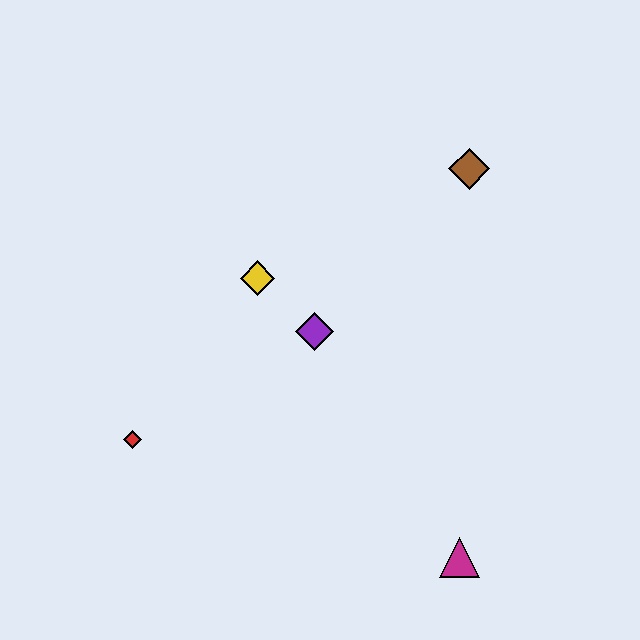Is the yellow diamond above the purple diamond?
Yes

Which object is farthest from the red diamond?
The brown diamond is farthest from the red diamond.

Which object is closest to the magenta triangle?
The purple diamond is closest to the magenta triangle.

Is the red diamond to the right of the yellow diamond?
No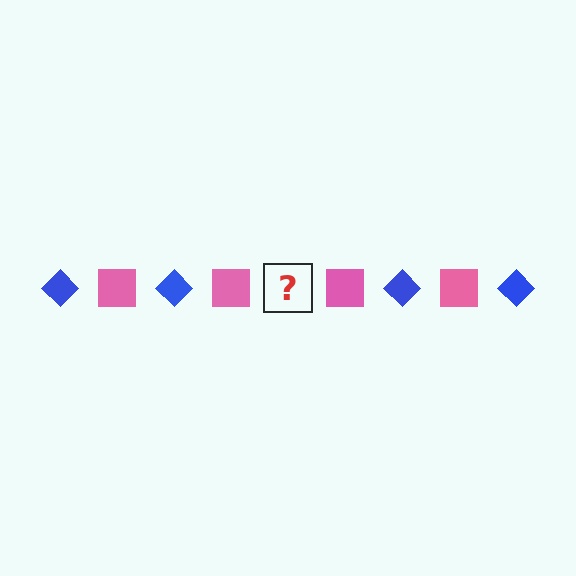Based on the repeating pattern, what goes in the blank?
The blank should be a blue diamond.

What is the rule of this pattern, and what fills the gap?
The rule is that the pattern alternates between blue diamond and pink square. The gap should be filled with a blue diamond.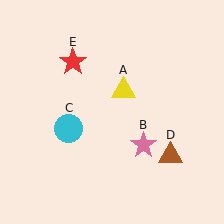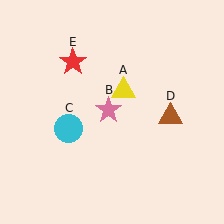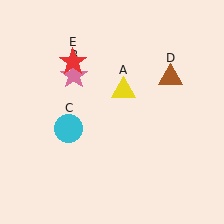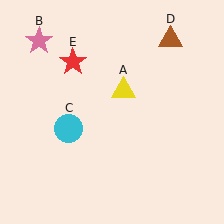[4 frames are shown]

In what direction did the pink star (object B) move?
The pink star (object B) moved up and to the left.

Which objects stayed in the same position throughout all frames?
Yellow triangle (object A) and cyan circle (object C) and red star (object E) remained stationary.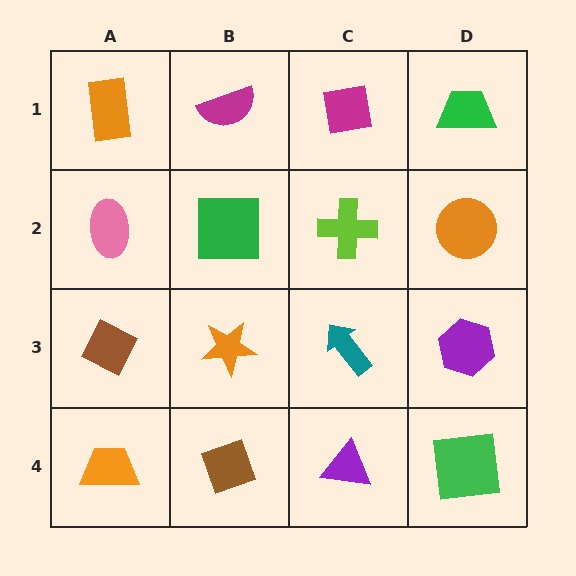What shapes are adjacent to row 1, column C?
A lime cross (row 2, column C), a magenta semicircle (row 1, column B), a green trapezoid (row 1, column D).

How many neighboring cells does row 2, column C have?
4.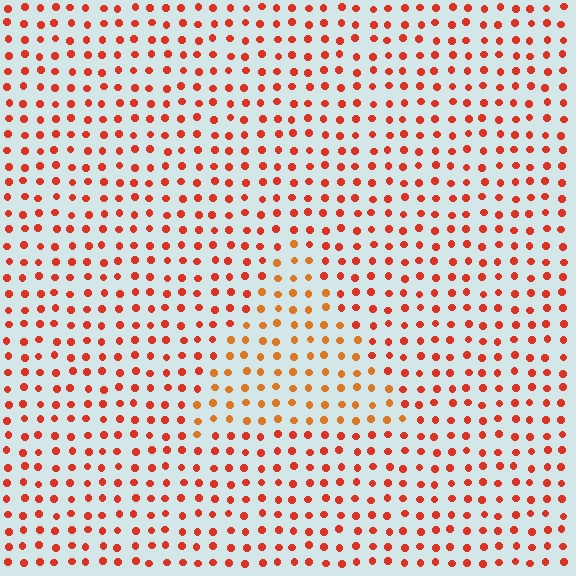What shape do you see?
I see a triangle.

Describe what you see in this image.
The image is filled with small red elements in a uniform arrangement. A triangle-shaped region is visible where the elements are tinted to a slightly different hue, forming a subtle color boundary.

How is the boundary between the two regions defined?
The boundary is defined purely by a slight shift in hue (about 23 degrees). Spacing, size, and orientation are identical on both sides.